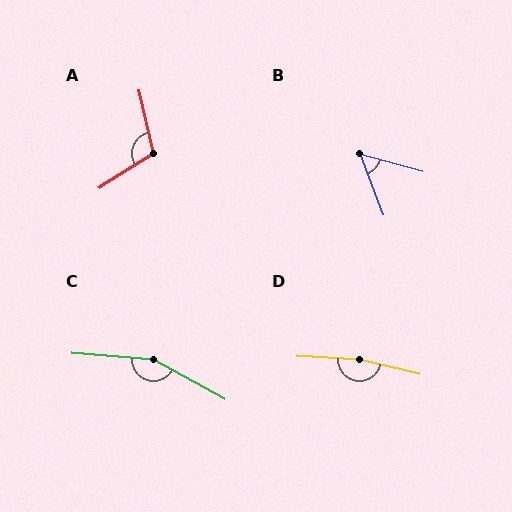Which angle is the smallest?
B, at approximately 54 degrees.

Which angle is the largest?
D, at approximately 170 degrees.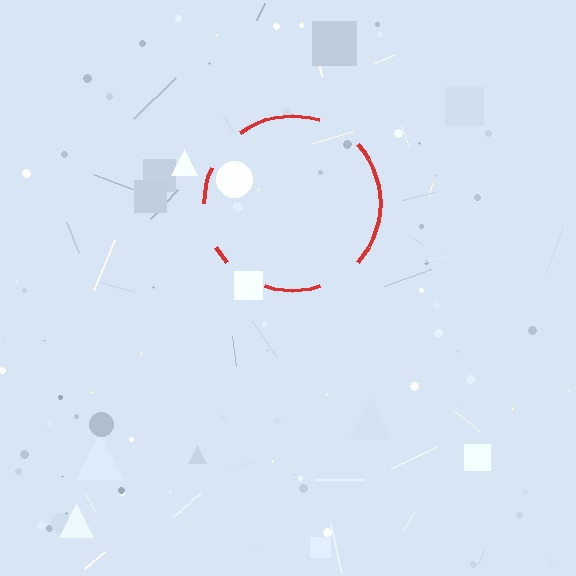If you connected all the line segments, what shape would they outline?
They would outline a circle.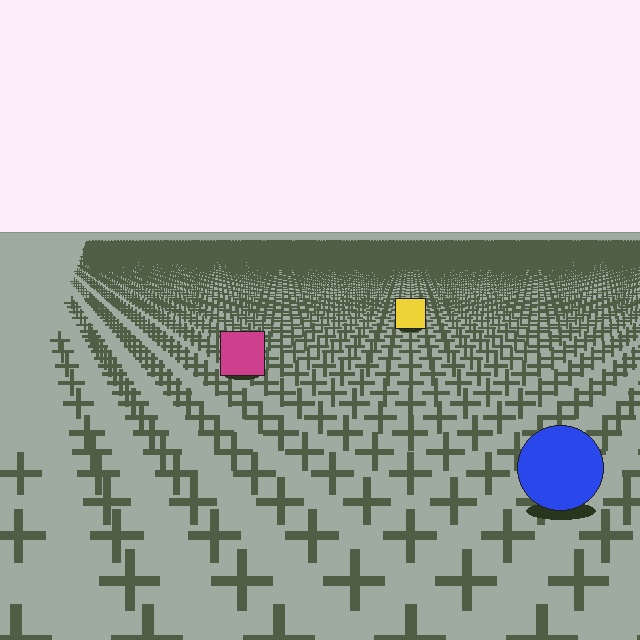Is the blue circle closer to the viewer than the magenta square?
Yes. The blue circle is closer — you can tell from the texture gradient: the ground texture is coarser near it.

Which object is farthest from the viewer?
The yellow square is farthest from the viewer. It appears smaller and the ground texture around it is denser.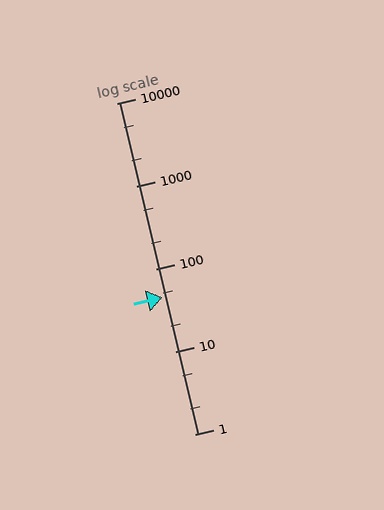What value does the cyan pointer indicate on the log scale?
The pointer indicates approximately 45.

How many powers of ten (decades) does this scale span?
The scale spans 4 decades, from 1 to 10000.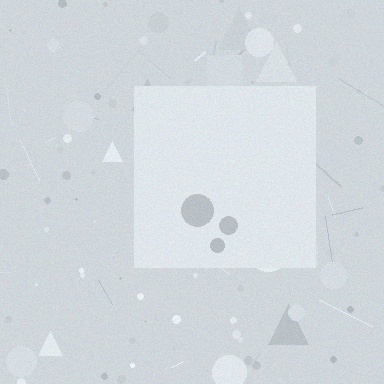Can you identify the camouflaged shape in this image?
The camouflaged shape is a square.